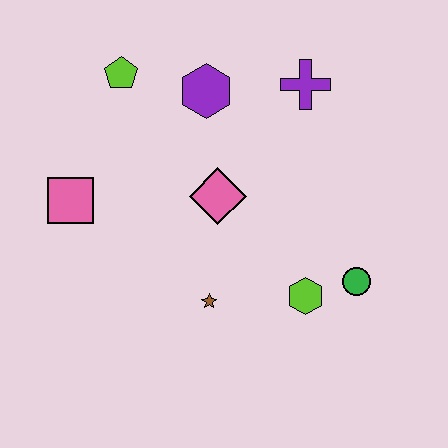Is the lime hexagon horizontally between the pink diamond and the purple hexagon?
No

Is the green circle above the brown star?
Yes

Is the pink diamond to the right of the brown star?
Yes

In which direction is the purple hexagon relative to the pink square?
The purple hexagon is to the right of the pink square.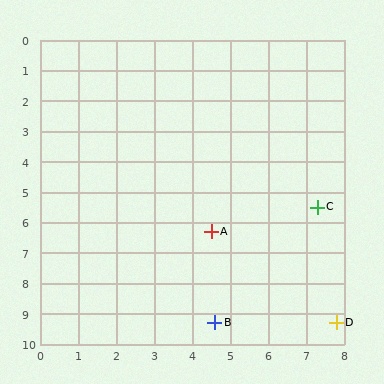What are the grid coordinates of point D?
Point D is at approximately (7.8, 9.3).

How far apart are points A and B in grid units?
Points A and B are about 3.0 grid units apart.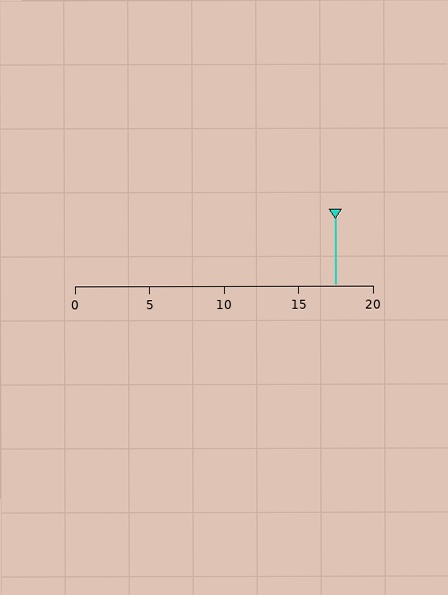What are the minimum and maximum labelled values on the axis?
The axis runs from 0 to 20.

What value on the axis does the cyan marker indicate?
The marker indicates approximately 17.5.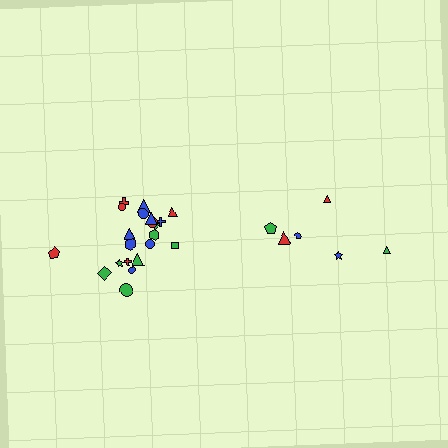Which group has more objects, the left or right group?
The left group.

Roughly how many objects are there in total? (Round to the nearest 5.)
Roughly 30 objects in total.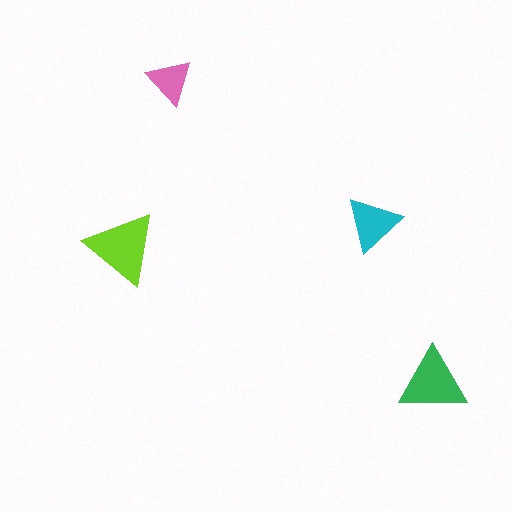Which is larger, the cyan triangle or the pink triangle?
The cyan one.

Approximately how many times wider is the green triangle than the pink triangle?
About 1.5 times wider.